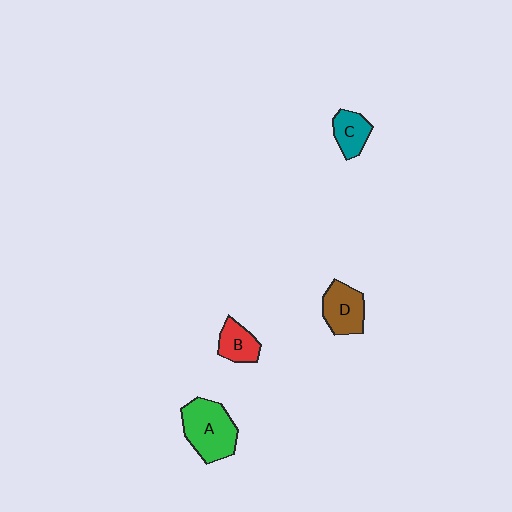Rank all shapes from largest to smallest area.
From largest to smallest: A (green), D (brown), C (teal), B (red).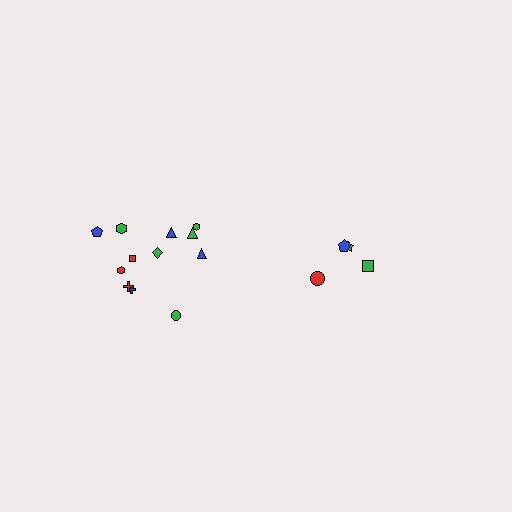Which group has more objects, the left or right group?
The left group.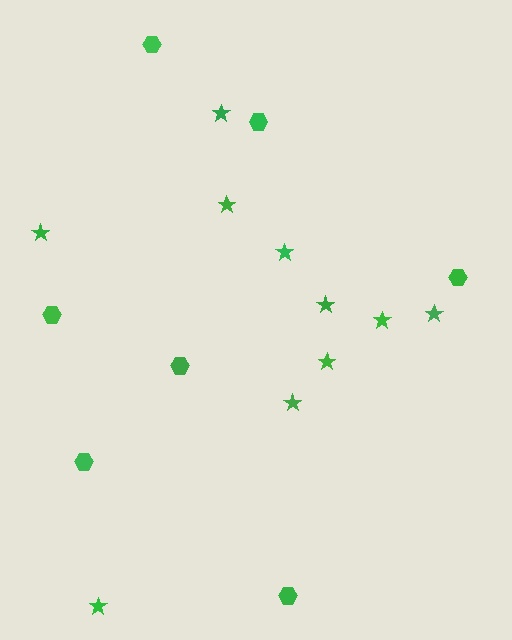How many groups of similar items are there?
There are 2 groups: one group of stars (10) and one group of hexagons (7).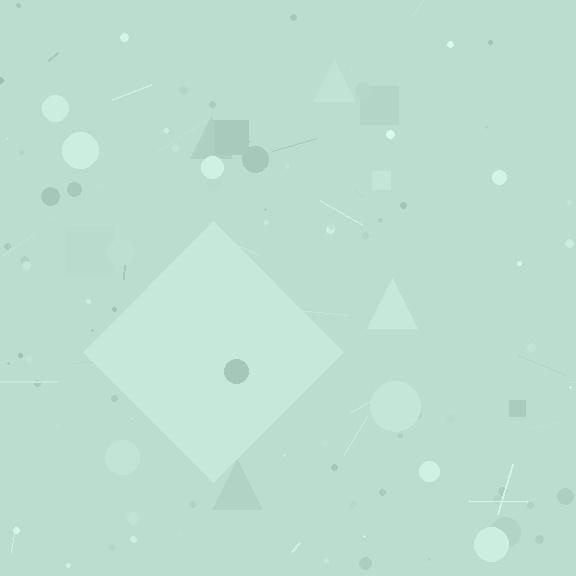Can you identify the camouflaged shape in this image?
The camouflaged shape is a diamond.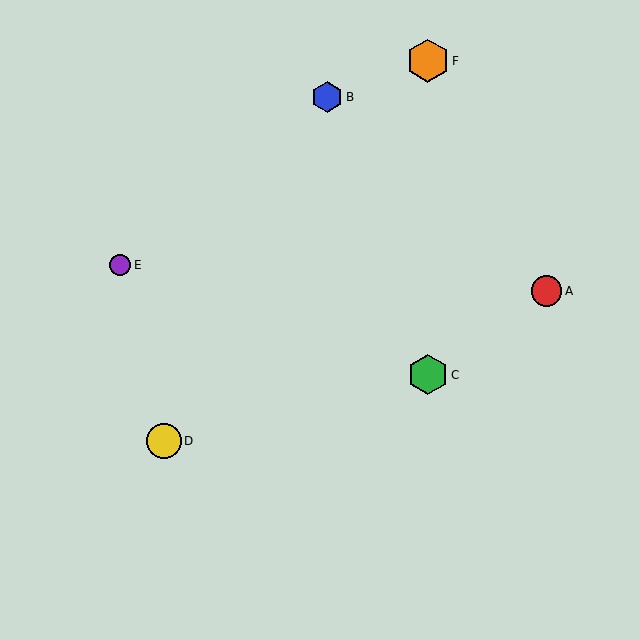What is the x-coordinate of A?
Object A is at x≈546.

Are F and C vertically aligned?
Yes, both are at x≈428.